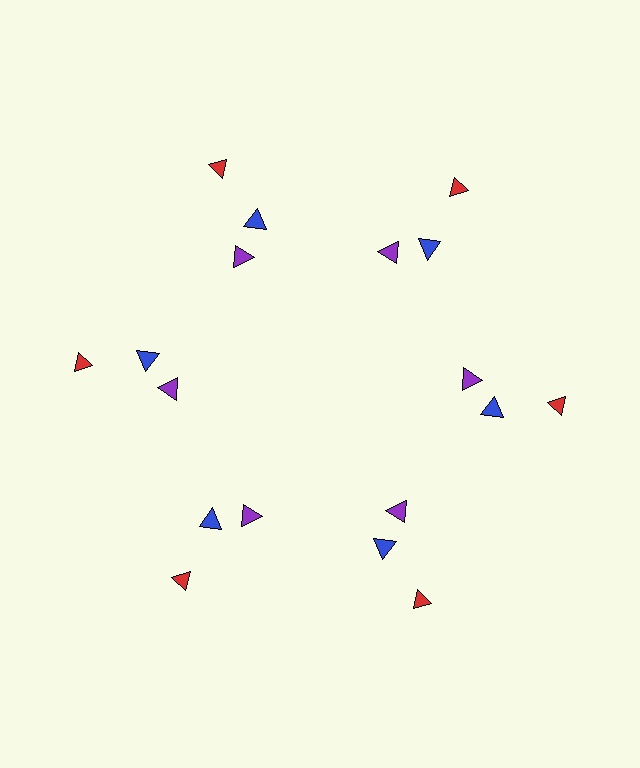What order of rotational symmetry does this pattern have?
This pattern has 6-fold rotational symmetry.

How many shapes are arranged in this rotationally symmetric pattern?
There are 18 shapes, arranged in 6 groups of 3.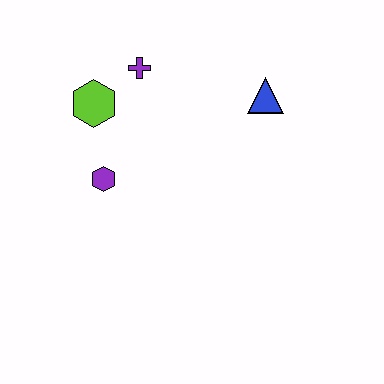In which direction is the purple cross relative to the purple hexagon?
The purple cross is above the purple hexagon.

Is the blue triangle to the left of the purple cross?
No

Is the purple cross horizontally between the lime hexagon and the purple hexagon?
No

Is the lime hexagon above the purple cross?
No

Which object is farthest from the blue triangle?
The purple hexagon is farthest from the blue triangle.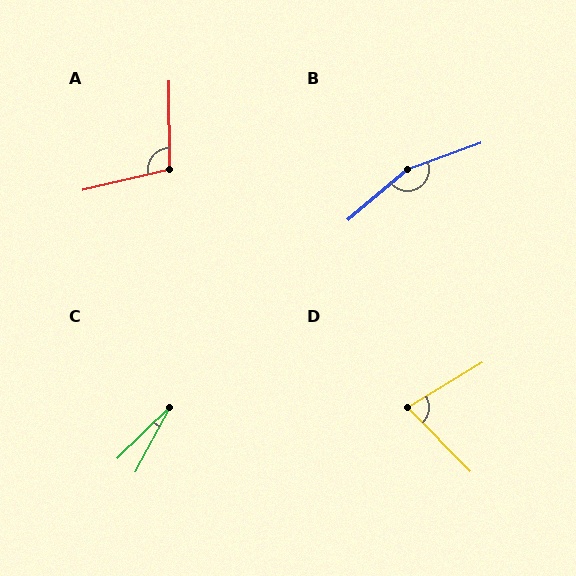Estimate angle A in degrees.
Approximately 103 degrees.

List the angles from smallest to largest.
C (18°), D (77°), A (103°), B (159°).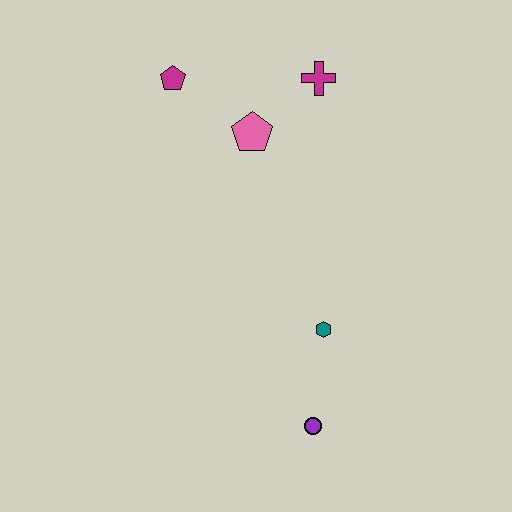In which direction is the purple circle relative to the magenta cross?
The purple circle is below the magenta cross.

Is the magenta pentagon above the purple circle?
Yes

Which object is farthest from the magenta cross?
The purple circle is farthest from the magenta cross.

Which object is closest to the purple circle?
The teal hexagon is closest to the purple circle.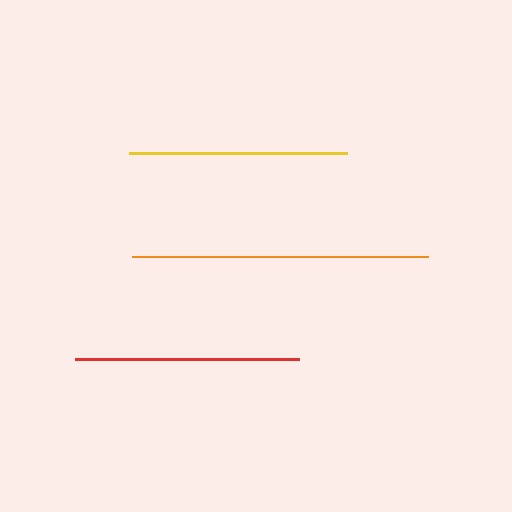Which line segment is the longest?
The orange line is the longest at approximately 296 pixels.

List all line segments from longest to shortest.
From longest to shortest: orange, red, yellow.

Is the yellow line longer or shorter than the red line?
The red line is longer than the yellow line.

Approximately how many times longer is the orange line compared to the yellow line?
The orange line is approximately 1.4 times the length of the yellow line.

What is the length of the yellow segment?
The yellow segment is approximately 218 pixels long.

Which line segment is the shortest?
The yellow line is the shortest at approximately 218 pixels.